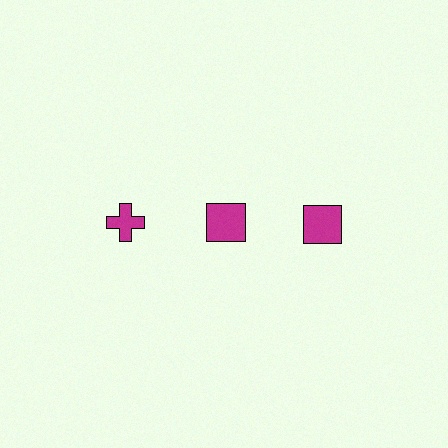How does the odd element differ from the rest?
It has a different shape: cross instead of square.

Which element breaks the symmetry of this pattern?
The magenta cross in the top row, leftmost column breaks the symmetry. All other shapes are magenta squares.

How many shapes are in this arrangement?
There are 3 shapes arranged in a grid pattern.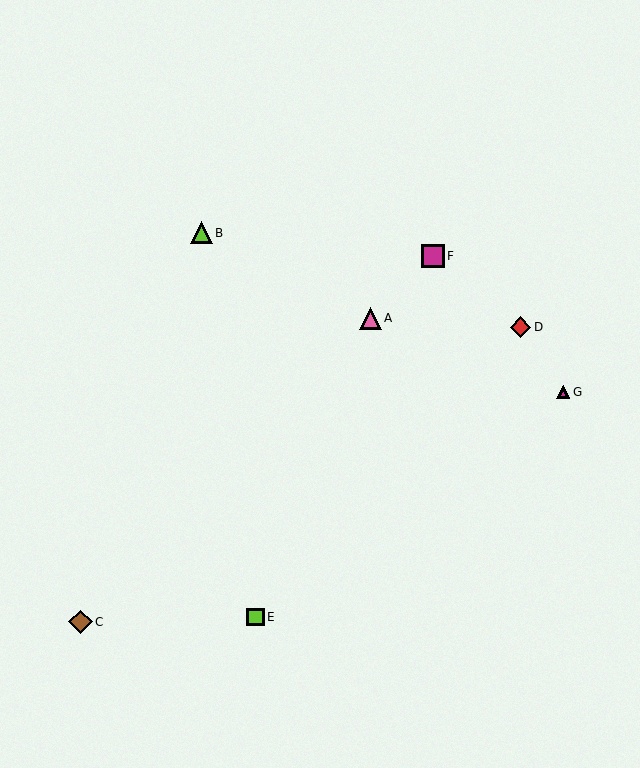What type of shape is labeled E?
Shape E is a lime square.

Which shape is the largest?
The brown diamond (labeled C) is the largest.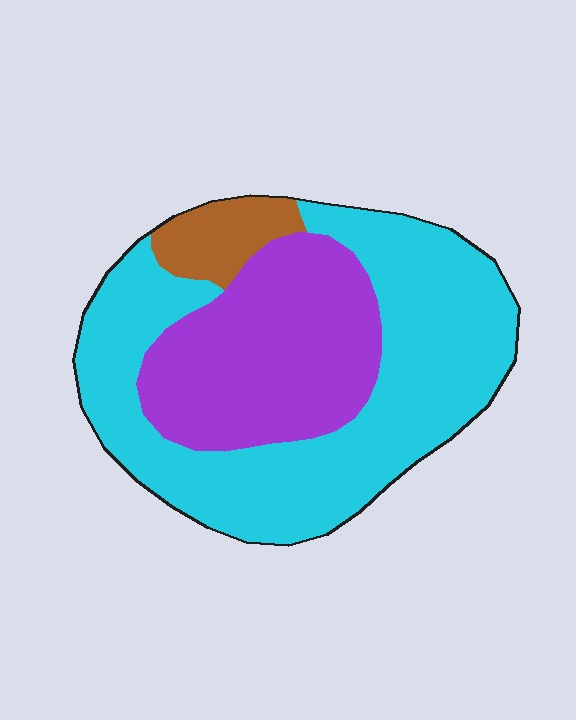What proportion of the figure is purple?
Purple covers around 35% of the figure.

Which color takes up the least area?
Brown, at roughly 10%.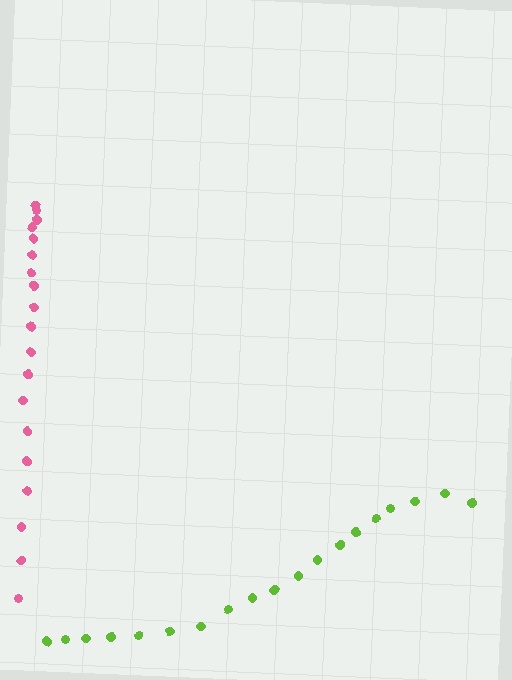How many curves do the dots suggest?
There are 2 distinct paths.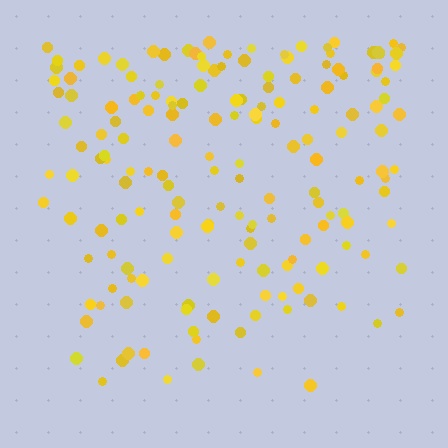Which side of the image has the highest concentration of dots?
The top.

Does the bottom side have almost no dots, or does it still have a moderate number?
Still a moderate number, just noticeably fewer than the top.